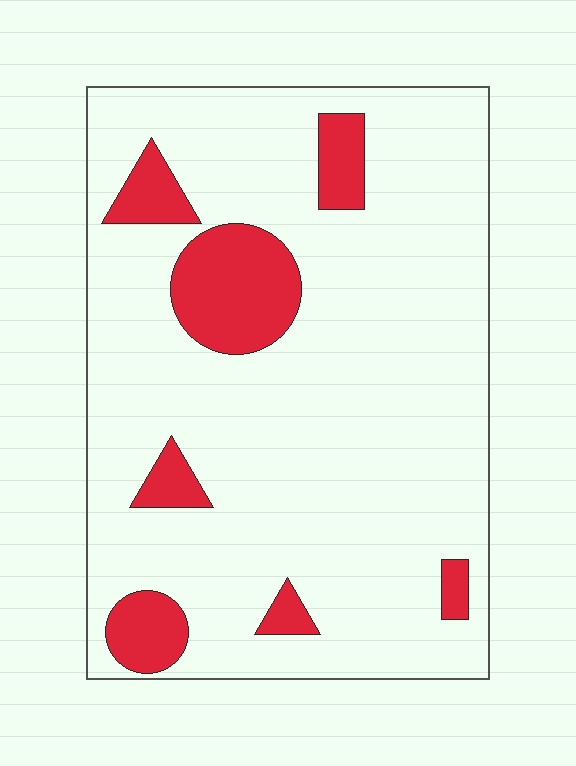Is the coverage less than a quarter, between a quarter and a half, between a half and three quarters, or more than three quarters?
Less than a quarter.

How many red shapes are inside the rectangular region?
7.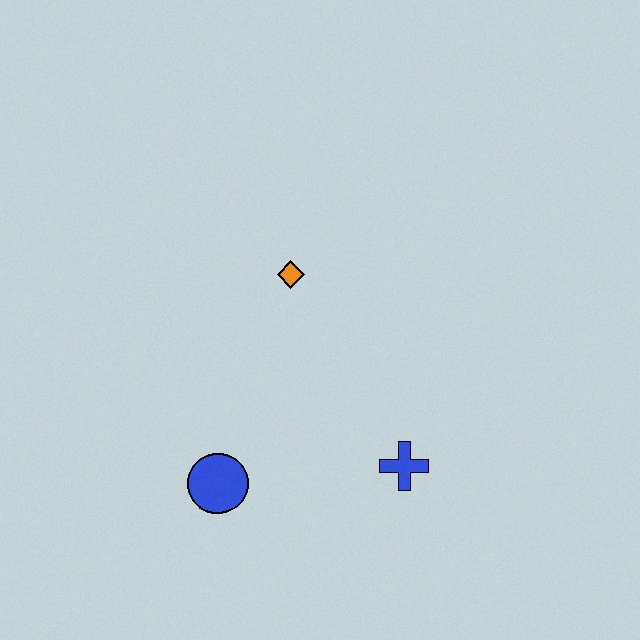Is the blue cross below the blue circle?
No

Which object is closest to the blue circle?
The blue cross is closest to the blue circle.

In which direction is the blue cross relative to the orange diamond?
The blue cross is below the orange diamond.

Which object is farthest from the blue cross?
The orange diamond is farthest from the blue cross.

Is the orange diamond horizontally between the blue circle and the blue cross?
Yes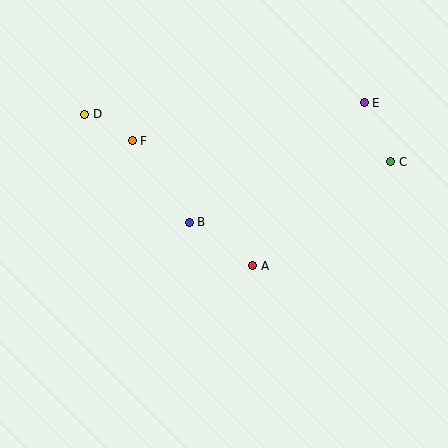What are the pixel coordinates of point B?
Point B is at (189, 222).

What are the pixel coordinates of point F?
Point F is at (132, 141).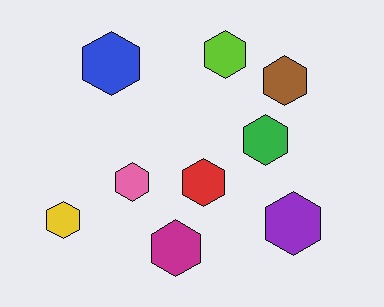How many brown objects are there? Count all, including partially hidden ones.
There is 1 brown object.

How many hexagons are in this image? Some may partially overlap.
There are 9 hexagons.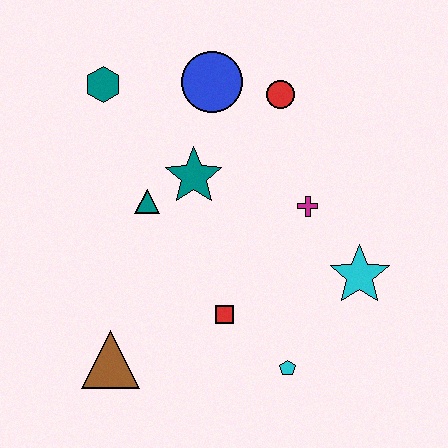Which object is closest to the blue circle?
The red circle is closest to the blue circle.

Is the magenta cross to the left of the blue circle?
No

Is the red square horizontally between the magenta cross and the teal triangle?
Yes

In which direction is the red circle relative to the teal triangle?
The red circle is to the right of the teal triangle.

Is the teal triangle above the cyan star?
Yes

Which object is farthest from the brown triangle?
The red circle is farthest from the brown triangle.